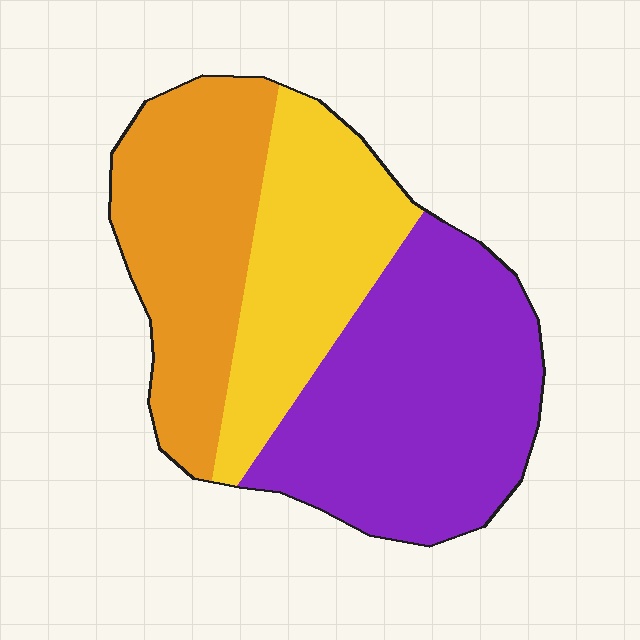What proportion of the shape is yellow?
Yellow takes up about one quarter (1/4) of the shape.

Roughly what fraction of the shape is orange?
Orange takes up about one third (1/3) of the shape.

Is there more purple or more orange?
Purple.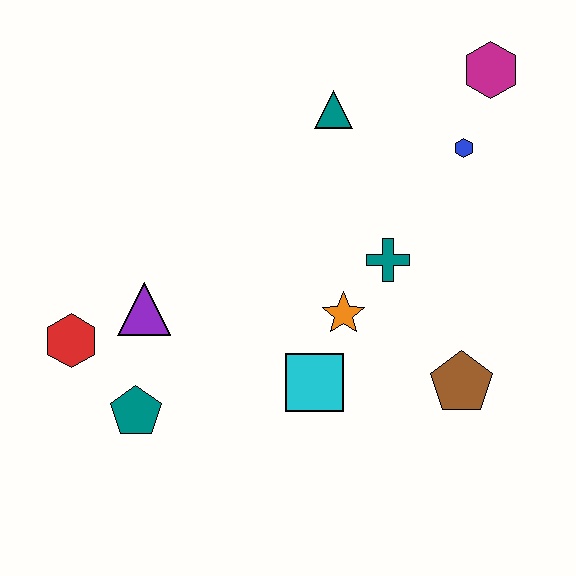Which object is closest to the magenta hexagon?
The blue hexagon is closest to the magenta hexagon.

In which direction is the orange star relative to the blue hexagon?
The orange star is below the blue hexagon.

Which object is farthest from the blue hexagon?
The red hexagon is farthest from the blue hexagon.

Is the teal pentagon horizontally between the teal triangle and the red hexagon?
Yes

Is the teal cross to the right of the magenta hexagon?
No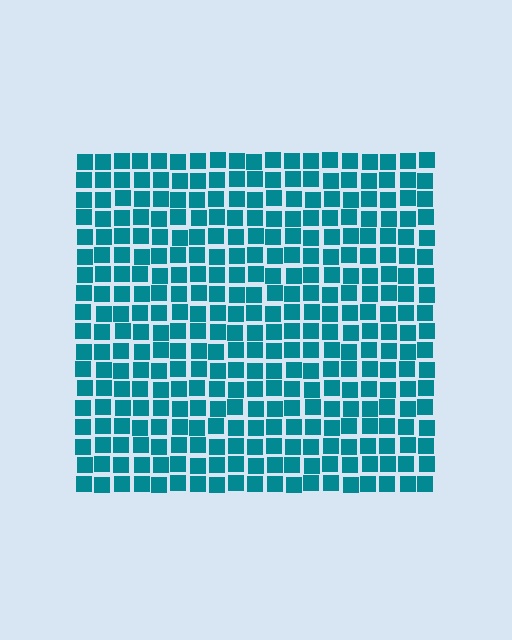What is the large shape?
The large shape is a square.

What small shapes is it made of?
It is made of small squares.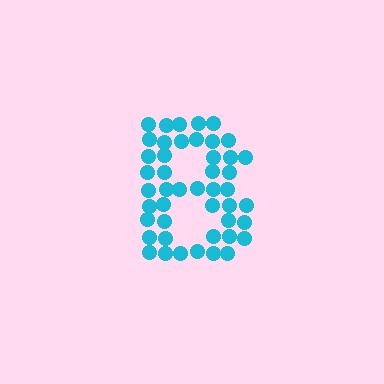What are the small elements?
The small elements are circles.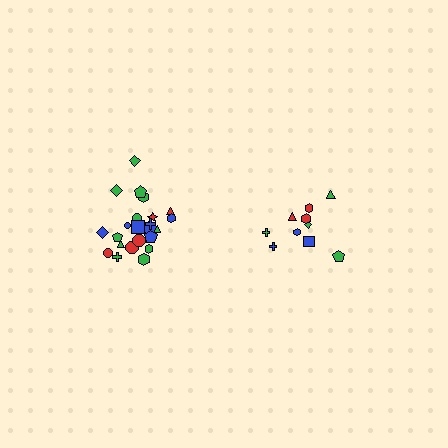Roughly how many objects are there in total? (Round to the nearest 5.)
Roughly 35 objects in total.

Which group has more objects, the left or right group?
The left group.